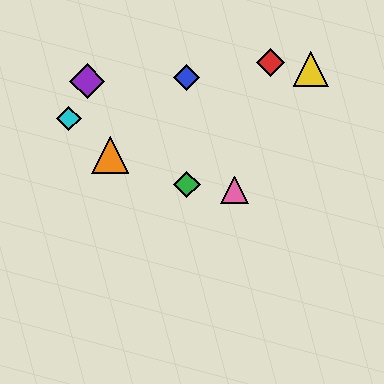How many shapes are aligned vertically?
2 shapes (the blue diamond, the green diamond) are aligned vertically.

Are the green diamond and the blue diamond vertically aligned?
Yes, both are at x≈187.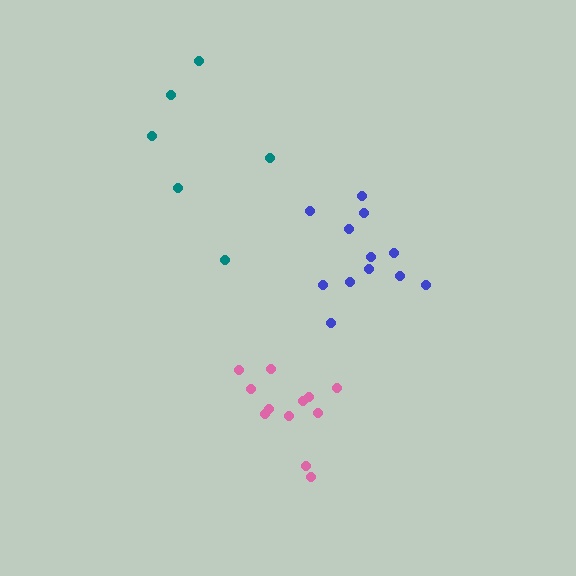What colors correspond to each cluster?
The clusters are colored: pink, teal, blue.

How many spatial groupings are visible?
There are 3 spatial groupings.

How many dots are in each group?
Group 1: 12 dots, Group 2: 6 dots, Group 3: 12 dots (30 total).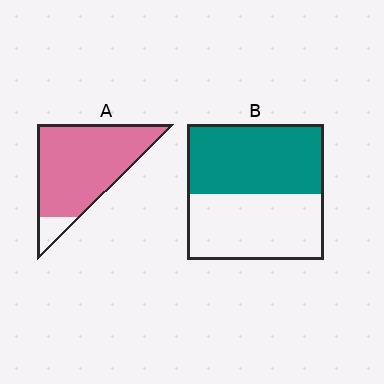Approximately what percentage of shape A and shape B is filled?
A is approximately 90% and B is approximately 50%.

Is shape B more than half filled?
Roughly half.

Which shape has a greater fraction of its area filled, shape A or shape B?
Shape A.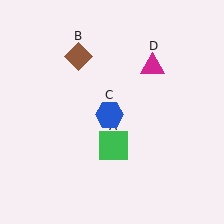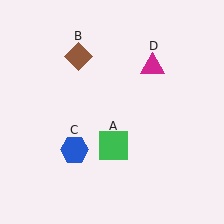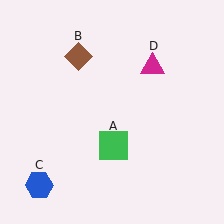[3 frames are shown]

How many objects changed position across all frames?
1 object changed position: blue hexagon (object C).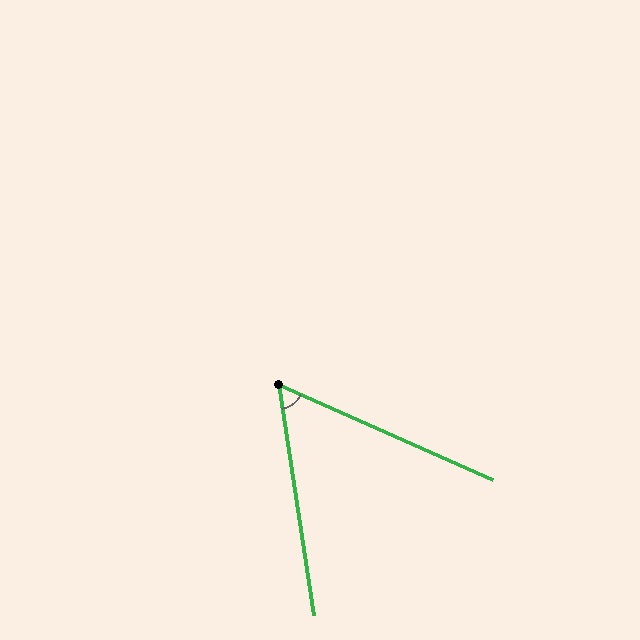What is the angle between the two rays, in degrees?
Approximately 57 degrees.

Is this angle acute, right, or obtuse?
It is acute.